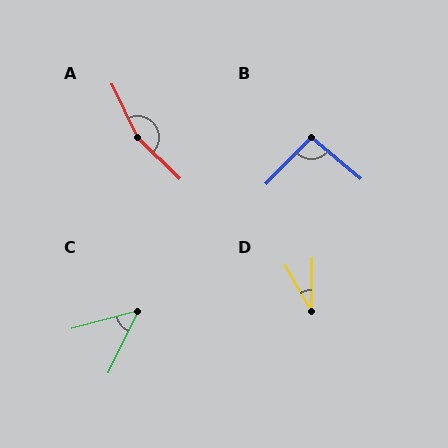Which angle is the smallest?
D, at approximately 30 degrees.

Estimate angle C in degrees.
Approximately 49 degrees.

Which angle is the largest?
A, at approximately 160 degrees.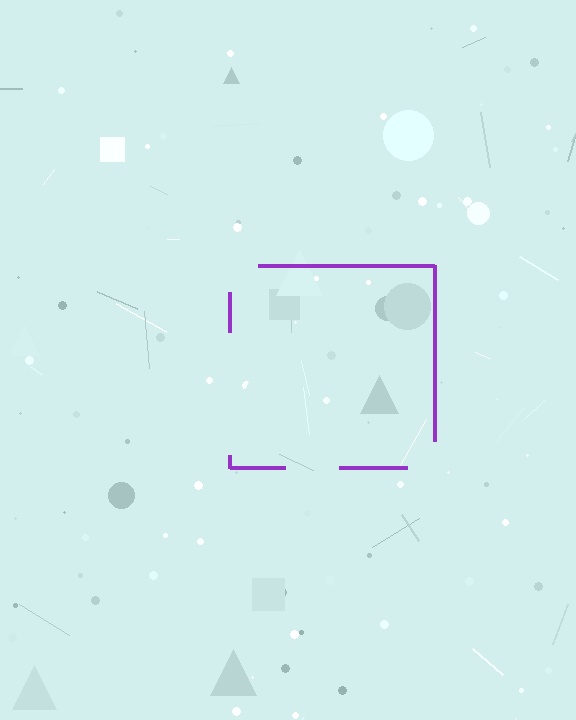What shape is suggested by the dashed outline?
The dashed outline suggests a square.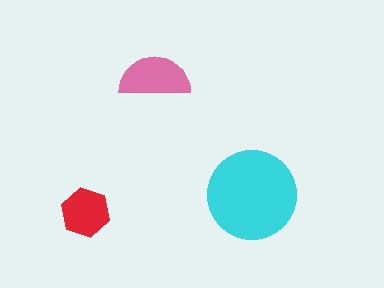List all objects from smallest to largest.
The red hexagon, the pink semicircle, the cyan circle.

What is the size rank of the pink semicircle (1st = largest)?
2nd.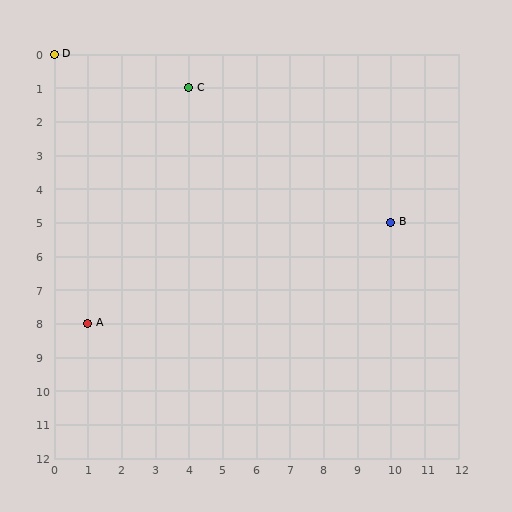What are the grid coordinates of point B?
Point B is at grid coordinates (10, 5).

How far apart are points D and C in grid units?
Points D and C are 4 columns and 1 row apart (about 4.1 grid units diagonally).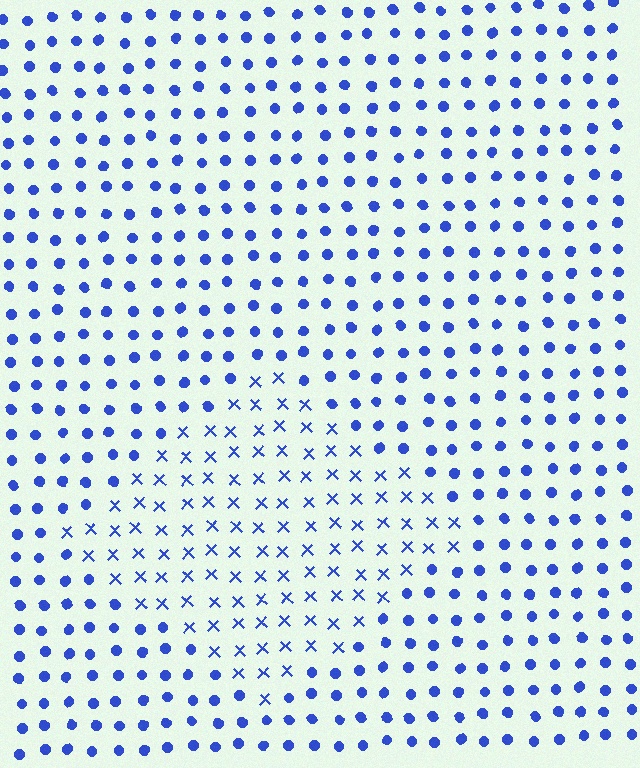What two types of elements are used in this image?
The image uses X marks inside the diamond region and circles outside it.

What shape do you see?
I see a diamond.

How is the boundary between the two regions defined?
The boundary is defined by a change in element shape: X marks inside vs. circles outside. All elements share the same color and spacing.